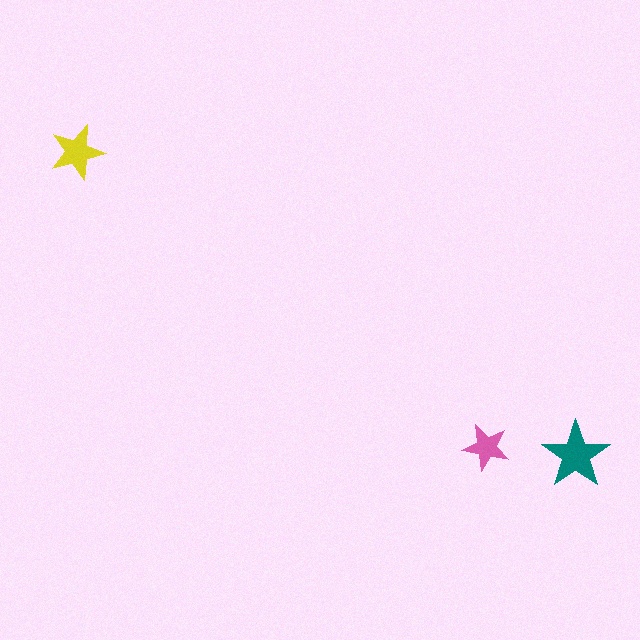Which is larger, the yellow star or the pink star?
The yellow one.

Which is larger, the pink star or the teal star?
The teal one.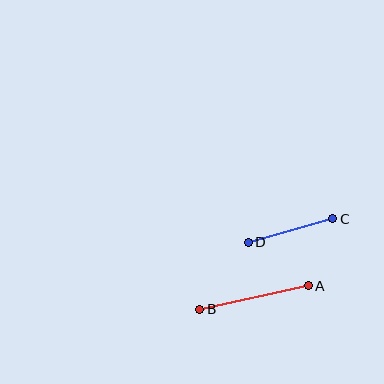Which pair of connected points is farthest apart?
Points A and B are farthest apart.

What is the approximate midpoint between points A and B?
The midpoint is at approximately (254, 297) pixels.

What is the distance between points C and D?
The distance is approximately 88 pixels.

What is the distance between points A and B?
The distance is approximately 111 pixels.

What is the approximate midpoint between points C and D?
The midpoint is at approximately (291, 230) pixels.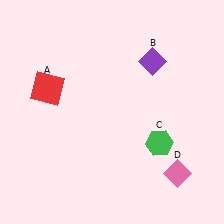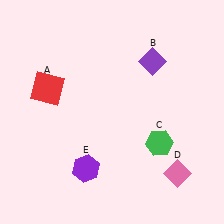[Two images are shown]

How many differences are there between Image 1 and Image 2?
There is 1 difference between the two images.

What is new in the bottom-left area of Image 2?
A purple hexagon (E) was added in the bottom-left area of Image 2.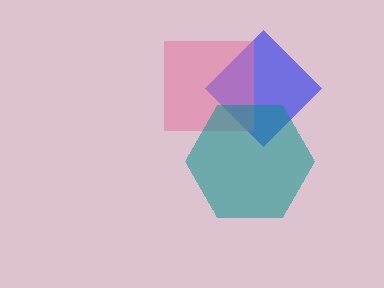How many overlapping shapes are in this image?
There are 3 overlapping shapes in the image.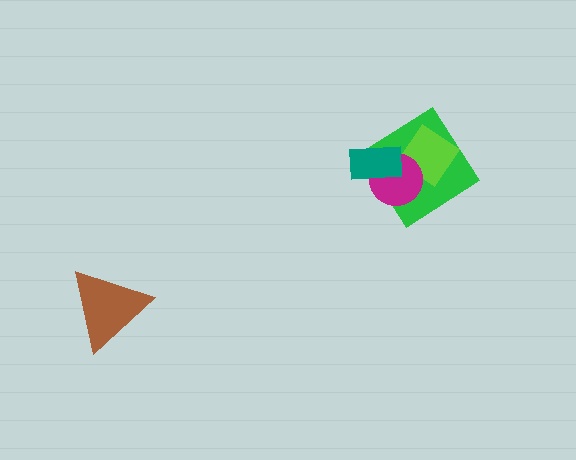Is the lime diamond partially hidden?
Yes, it is partially covered by another shape.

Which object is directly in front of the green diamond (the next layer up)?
The lime diamond is directly in front of the green diamond.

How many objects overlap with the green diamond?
3 objects overlap with the green diamond.